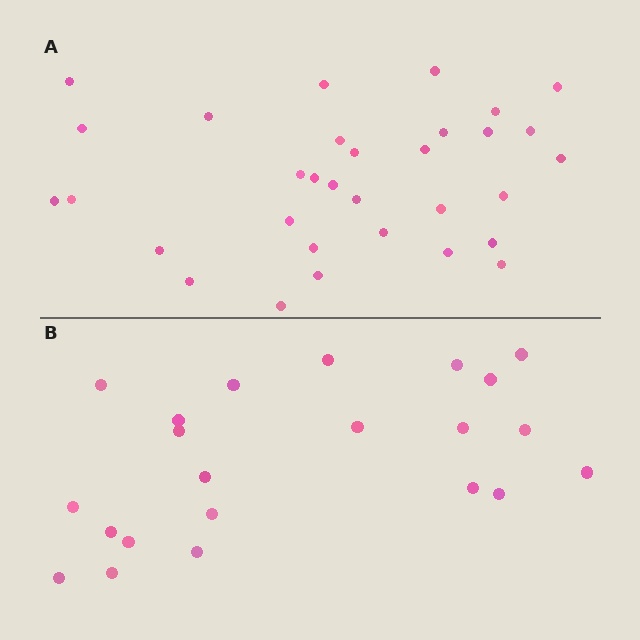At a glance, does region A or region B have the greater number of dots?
Region A (the top region) has more dots.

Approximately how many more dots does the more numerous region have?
Region A has roughly 10 or so more dots than region B.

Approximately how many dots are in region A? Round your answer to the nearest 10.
About 30 dots. (The exact count is 32, which rounds to 30.)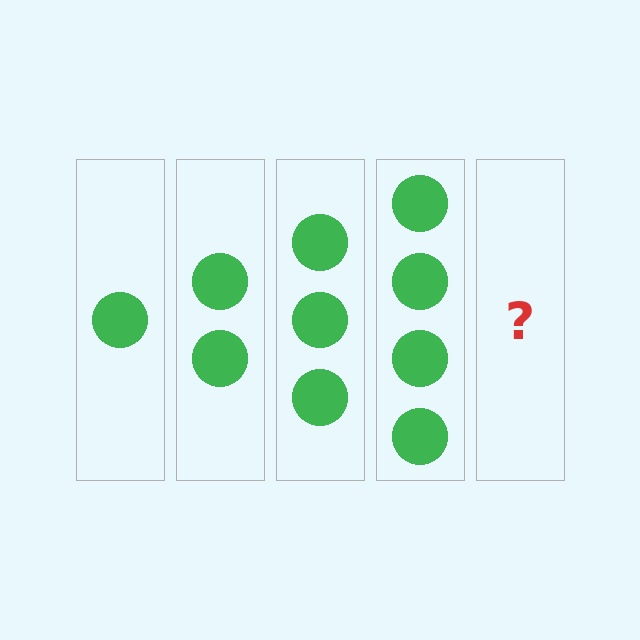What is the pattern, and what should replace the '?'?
The pattern is that each step adds one more circle. The '?' should be 5 circles.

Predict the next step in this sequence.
The next step is 5 circles.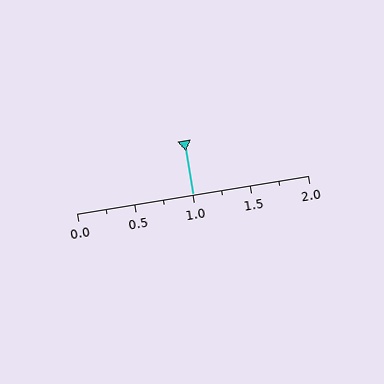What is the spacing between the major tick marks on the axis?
The major ticks are spaced 0.5 apart.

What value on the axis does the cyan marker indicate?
The marker indicates approximately 1.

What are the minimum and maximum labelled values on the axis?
The axis runs from 0.0 to 2.0.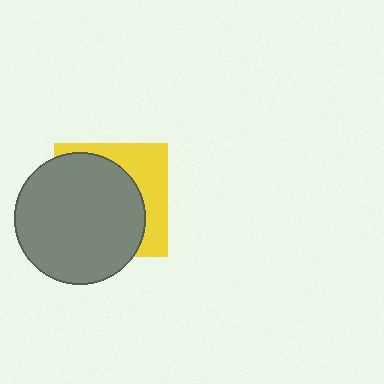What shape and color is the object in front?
The object in front is a gray circle.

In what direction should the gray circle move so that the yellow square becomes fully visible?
The gray circle should move toward the lower-left. That is the shortest direction to clear the overlap and leave the yellow square fully visible.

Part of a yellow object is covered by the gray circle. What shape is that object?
It is a square.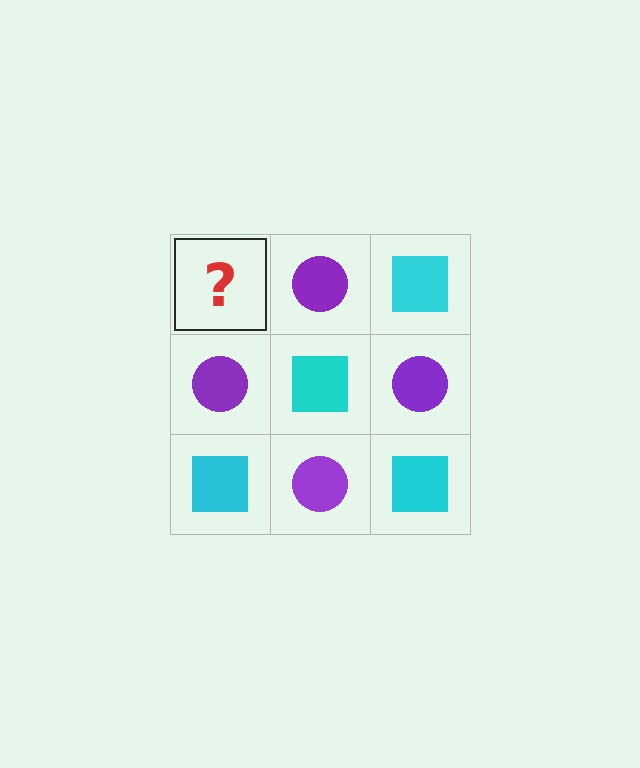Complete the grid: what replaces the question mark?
The question mark should be replaced with a cyan square.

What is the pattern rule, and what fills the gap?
The rule is that it alternates cyan square and purple circle in a checkerboard pattern. The gap should be filled with a cyan square.